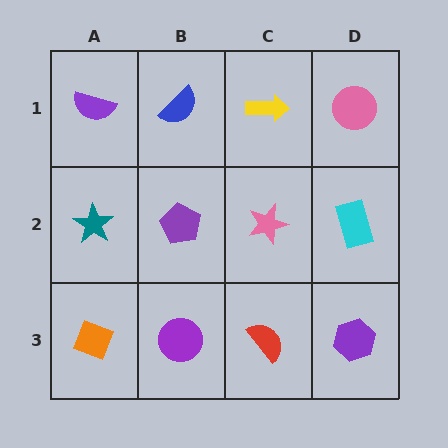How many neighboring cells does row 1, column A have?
2.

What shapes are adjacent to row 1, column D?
A cyan rectangle (row 2, column D), a yellow arrow (row 1, column C).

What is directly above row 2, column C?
A yellow arrow.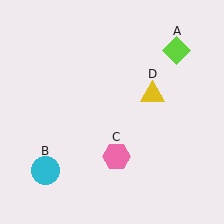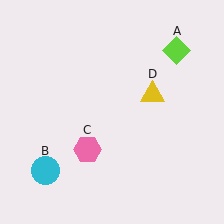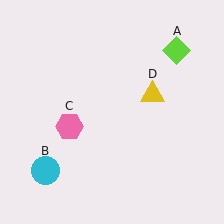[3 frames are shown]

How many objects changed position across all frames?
1 object changed position: pink hexagon (object C).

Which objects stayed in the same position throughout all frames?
Lime diamond (object A) and cyan circle (object B) and yellow triangle (object D) remained stationary.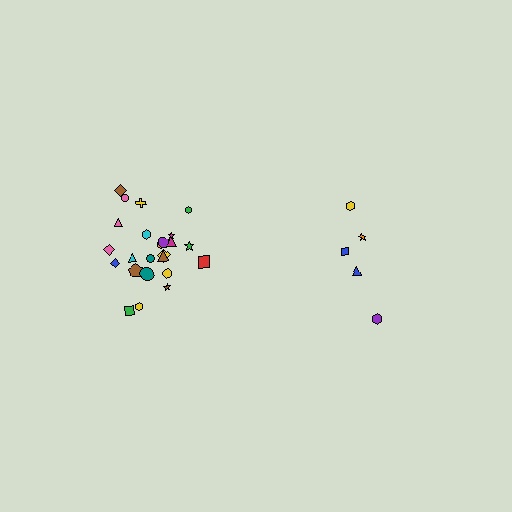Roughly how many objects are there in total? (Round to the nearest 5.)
Roughly 30 objects in total.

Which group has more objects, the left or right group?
The left group.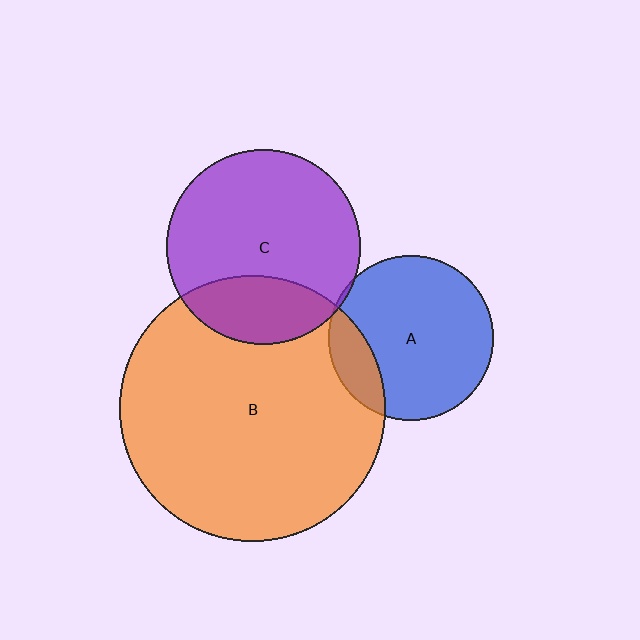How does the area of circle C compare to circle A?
Approximately 1.4 times.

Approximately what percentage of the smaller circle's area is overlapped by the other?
Approximately 25%.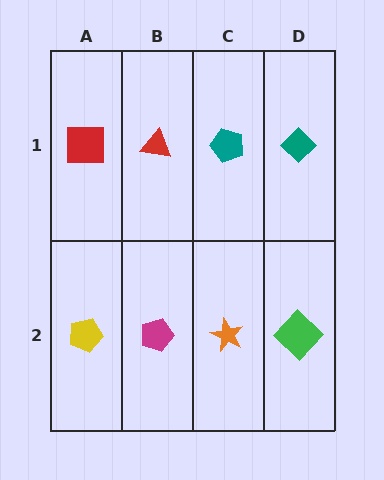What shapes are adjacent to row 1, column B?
A magenta pentagon (row 2, column B), a red square (row 1, column A), a teal pentagon (row 1, column C).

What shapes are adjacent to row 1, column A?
A yellow pentagon (row 2, column A), a red triangle (row 1, column B).